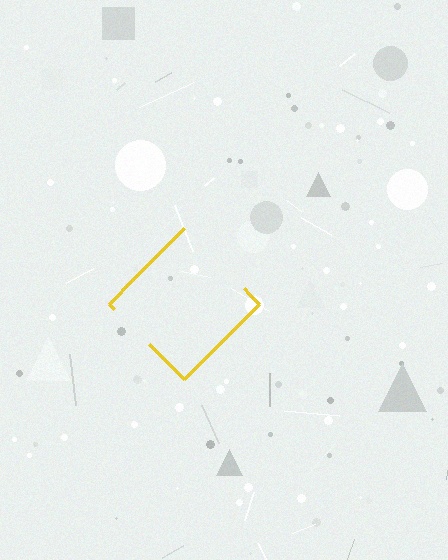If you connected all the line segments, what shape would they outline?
They would outline a diamond.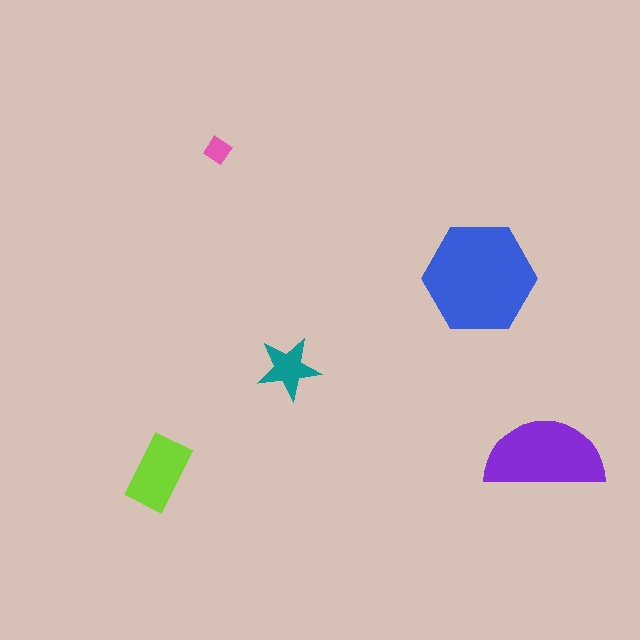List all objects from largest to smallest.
The blue hexagon, the purple semicircle, the lime rectangle, the teal star, the pink diamond.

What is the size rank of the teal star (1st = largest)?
4th.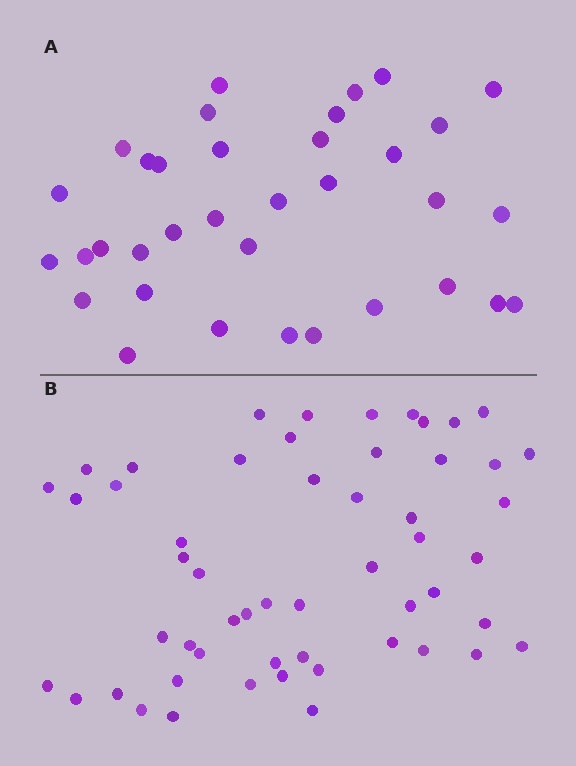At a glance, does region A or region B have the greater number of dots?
Region B (the bottom region) has more dots.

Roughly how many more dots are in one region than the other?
Region B has approximately 20 more dots than region A.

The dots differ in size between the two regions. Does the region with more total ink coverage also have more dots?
No. Region A has more total ink coverage because its dots are larger, but region B actually contains more individual dots. Total area can be misleading — the number of items is what matters here.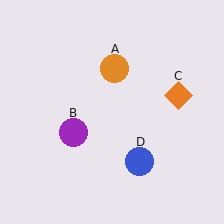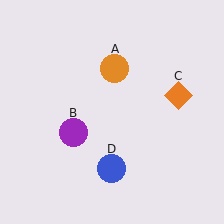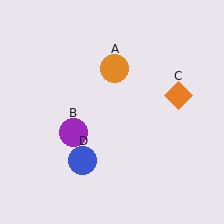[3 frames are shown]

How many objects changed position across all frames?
1 object changed position: blue circle (object D).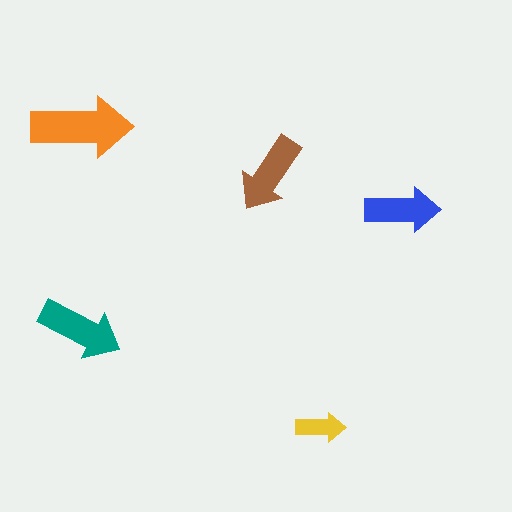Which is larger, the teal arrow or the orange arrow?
The orange one.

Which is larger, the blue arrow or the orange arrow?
The orange one.